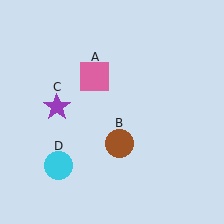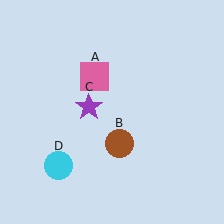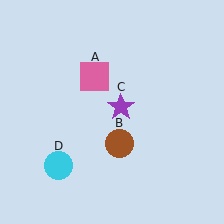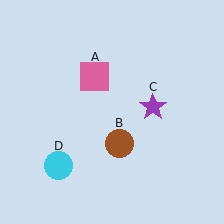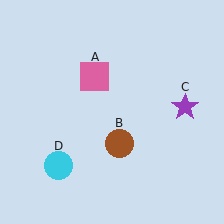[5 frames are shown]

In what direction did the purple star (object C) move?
The purple star (object C) moved right.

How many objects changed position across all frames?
1 object changed position: purple star (object C).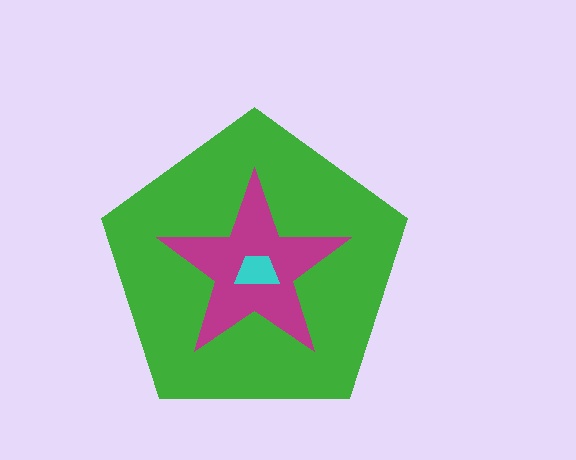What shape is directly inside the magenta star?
The cyan trapezoid.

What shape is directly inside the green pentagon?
The magenta star.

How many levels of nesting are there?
3.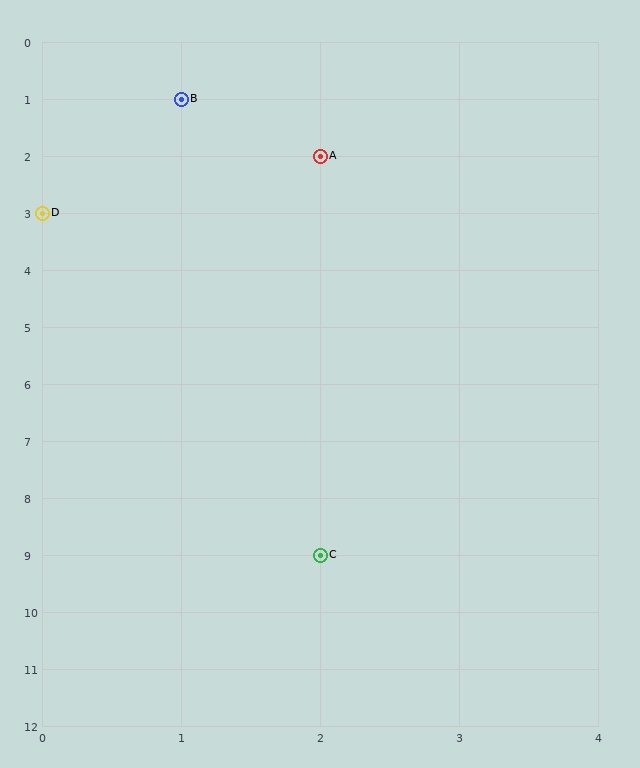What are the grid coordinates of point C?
Point C is at grid coordinates (2, 9).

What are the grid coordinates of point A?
Point A is at grid coordinates (2, 2).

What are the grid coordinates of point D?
Point D is at grid coordinates (0, 3).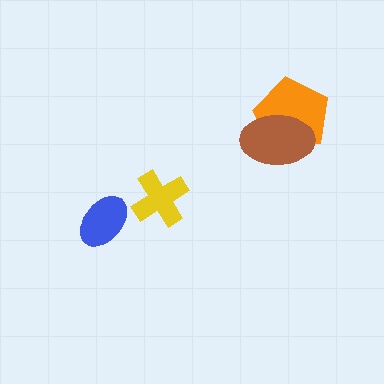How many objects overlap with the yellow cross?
0 objects overlap with the yellow cross.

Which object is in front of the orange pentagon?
The brown ellipse is in front of the orange pentagon.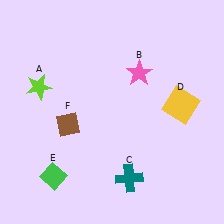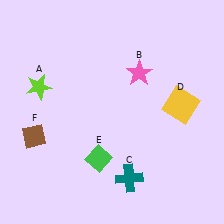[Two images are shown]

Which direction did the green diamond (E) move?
The green diamond (E) moved right.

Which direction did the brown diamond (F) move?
The brown diamond (F) moved left.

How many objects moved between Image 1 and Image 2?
2 objects moved between the two images.